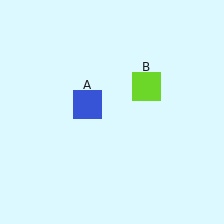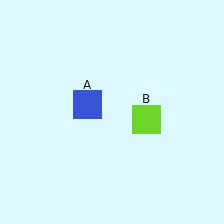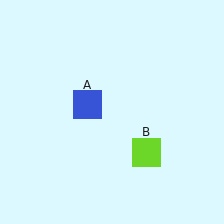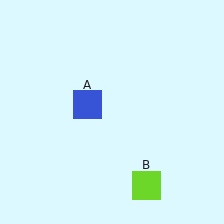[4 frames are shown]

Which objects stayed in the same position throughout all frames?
Blue square (object A) remained stationary.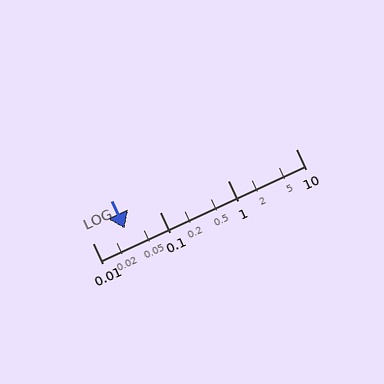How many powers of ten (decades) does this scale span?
The scale spans 3 decades, from 0.01 to 10.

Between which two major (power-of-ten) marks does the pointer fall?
The pointer is between 0.01 and 0.1.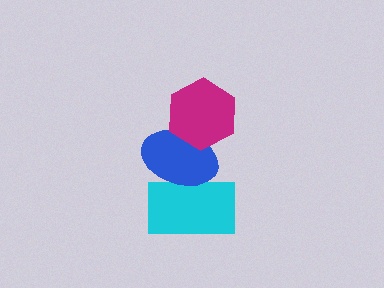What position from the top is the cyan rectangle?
The cyan rectangle is 3rd from the top.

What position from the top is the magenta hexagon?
The magenta hexagon is 1st from the top.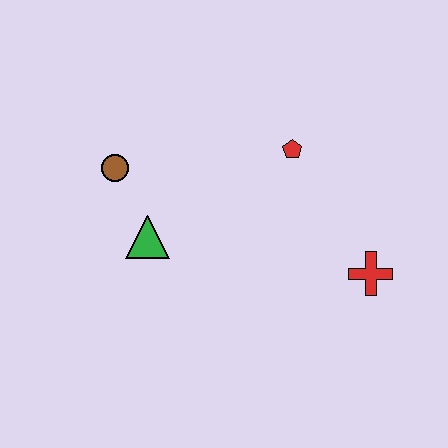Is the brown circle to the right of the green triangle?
No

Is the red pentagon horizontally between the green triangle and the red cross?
Yes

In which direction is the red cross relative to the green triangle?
The red cross is to the right of the green triangle.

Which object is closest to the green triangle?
The brown circle is closest to the green triangle.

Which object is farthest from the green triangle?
The red cross is farthest from the green triangle.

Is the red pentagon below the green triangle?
No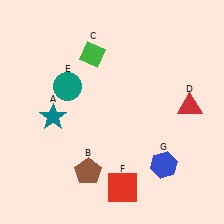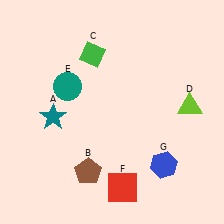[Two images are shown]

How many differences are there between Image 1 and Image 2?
There is 1 difference between the two images.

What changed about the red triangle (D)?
In Image 1, D is red. In Image 2, it changed to lime.